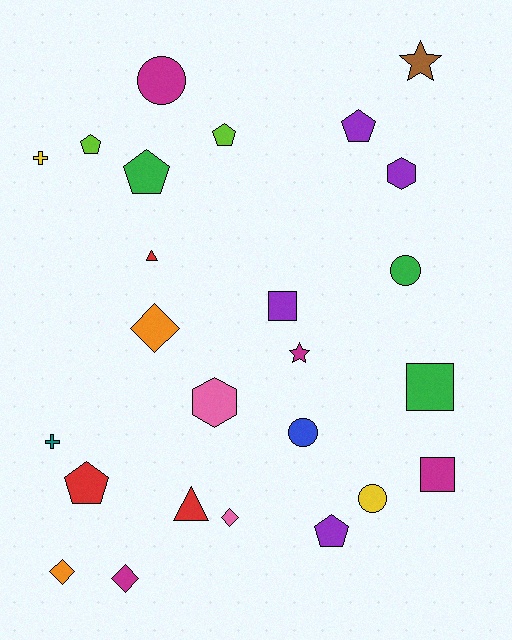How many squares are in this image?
There are 3 squares.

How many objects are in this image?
There are 25 objects.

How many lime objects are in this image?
There are 2 lime objects.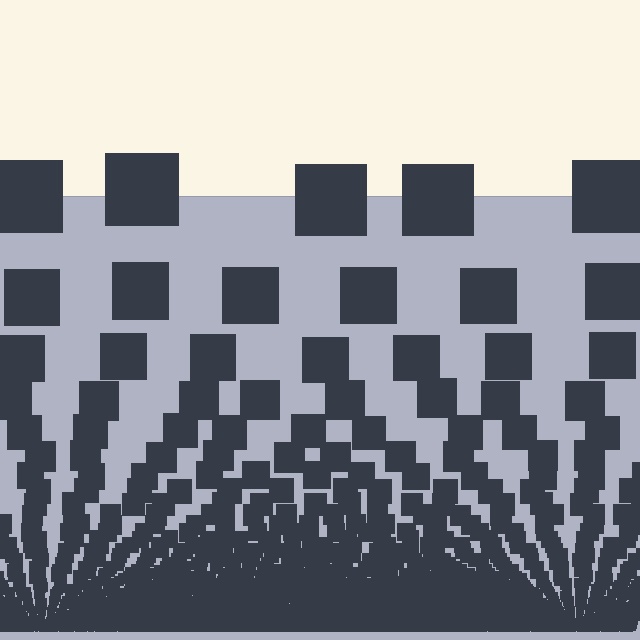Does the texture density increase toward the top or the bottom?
Density increases toward the bottom.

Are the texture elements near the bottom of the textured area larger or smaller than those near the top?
Smaller. The gradient is inverted — elements near the bottom are smaller and denser.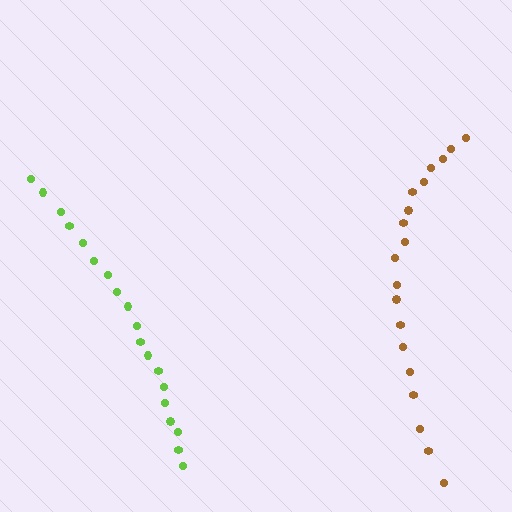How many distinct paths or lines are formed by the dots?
There are 2 distinct paths.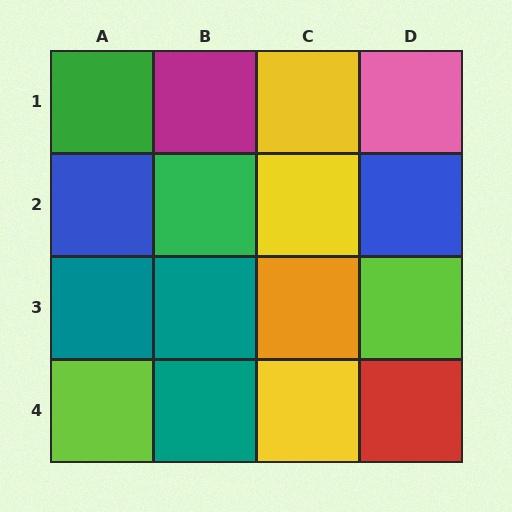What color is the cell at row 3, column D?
Lime.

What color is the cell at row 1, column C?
Yellow.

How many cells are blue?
2 cells are blue.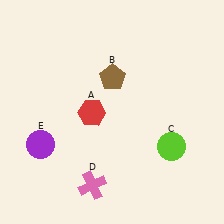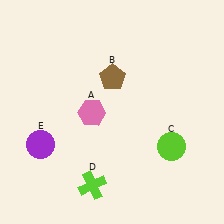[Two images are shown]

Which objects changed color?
A changed from red to pink. D changed from pink to lime.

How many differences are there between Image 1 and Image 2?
There are 2 differences between the two images.